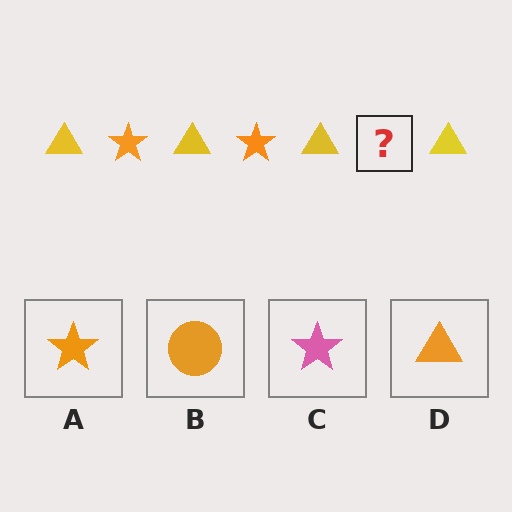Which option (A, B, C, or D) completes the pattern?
A.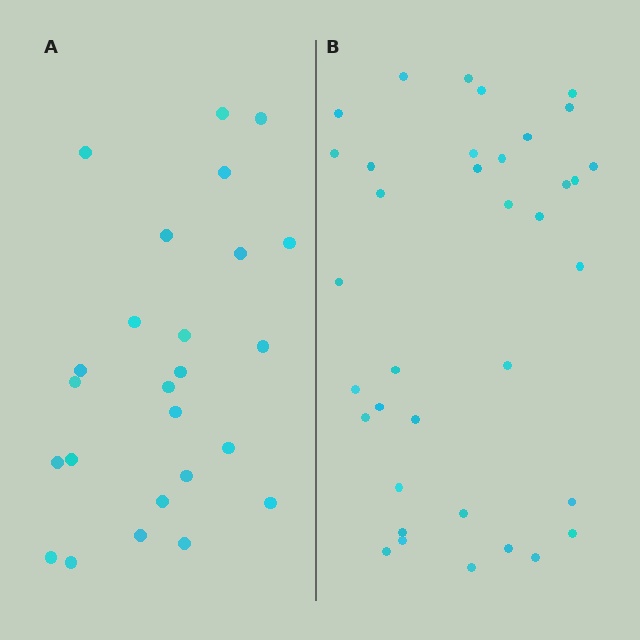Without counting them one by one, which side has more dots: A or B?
Region B (the right region) has more dots.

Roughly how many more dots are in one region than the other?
Region B has roughly 12 or so more dots than region A.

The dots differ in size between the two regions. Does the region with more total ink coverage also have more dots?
No. Region A has more total ink coverage because its dots are larger, but region B actually contains more individual dots. Total area can be misleading — the number of items is what matters here.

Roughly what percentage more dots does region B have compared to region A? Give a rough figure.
About 45% more.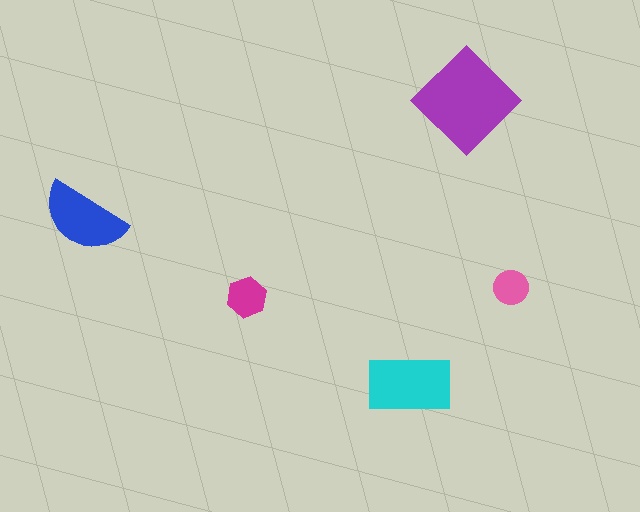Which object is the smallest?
The pink circle.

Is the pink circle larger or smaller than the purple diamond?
Smaller.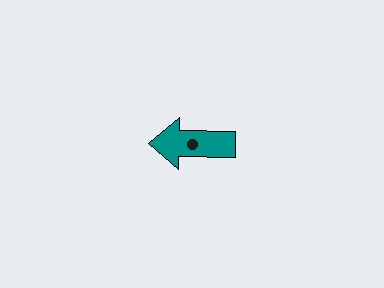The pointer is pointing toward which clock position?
Roughly 9 o'clock.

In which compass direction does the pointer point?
West.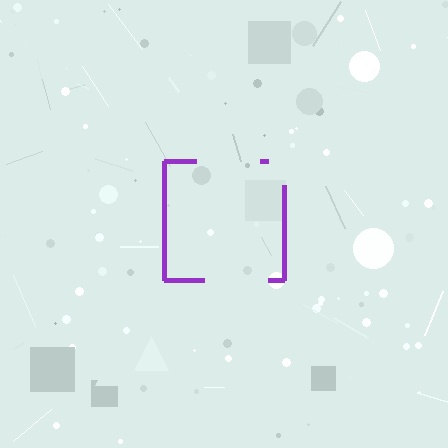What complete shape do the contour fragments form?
The contour fragments form a square.